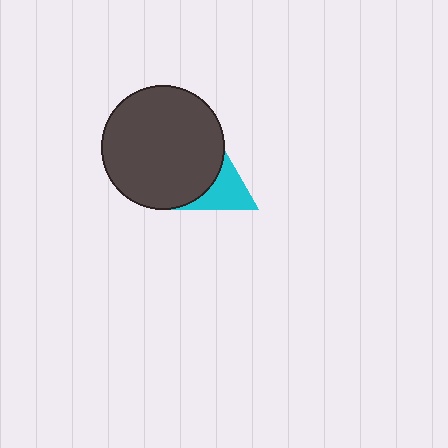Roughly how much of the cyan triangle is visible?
A small part of it is visible (roughly 39%).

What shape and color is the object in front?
The object in front is a dark gray circle.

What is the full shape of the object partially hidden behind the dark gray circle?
The partially hidden object is a cyan triangle.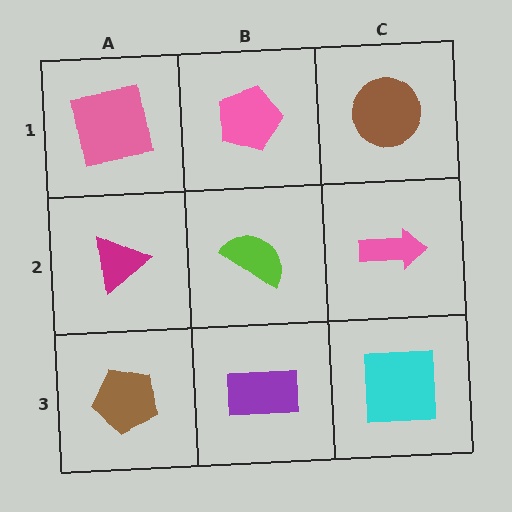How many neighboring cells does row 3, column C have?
2.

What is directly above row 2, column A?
A pink square.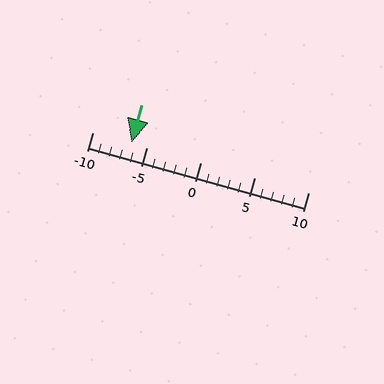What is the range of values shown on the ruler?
The ruler shows values from -10 to 10.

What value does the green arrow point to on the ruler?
The green arrow points to approximately -6.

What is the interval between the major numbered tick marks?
The major tick marks are spaced 5 units apart.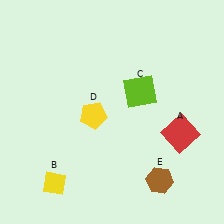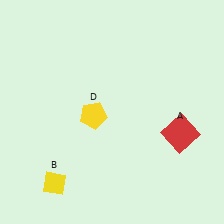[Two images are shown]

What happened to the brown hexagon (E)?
The brown hexagon (E) was removed in Image 2. It was in the bottom-right area of Image 1.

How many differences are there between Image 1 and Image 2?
There are 2 differences between the two images.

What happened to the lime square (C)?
The lime square (C) was removed in Image 2. It was in the top-right area of Image 1.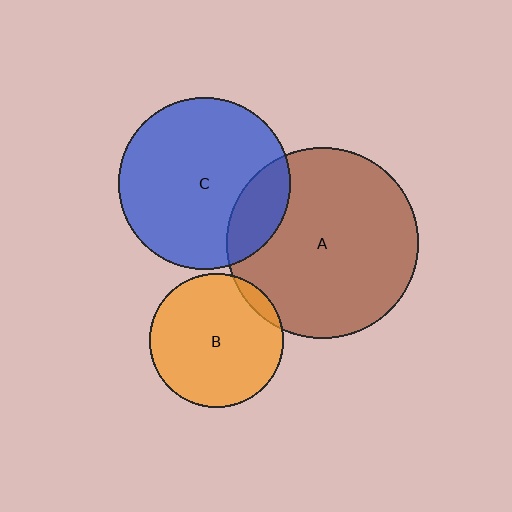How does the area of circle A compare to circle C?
Approximately 1.2 times.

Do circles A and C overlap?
Yes.